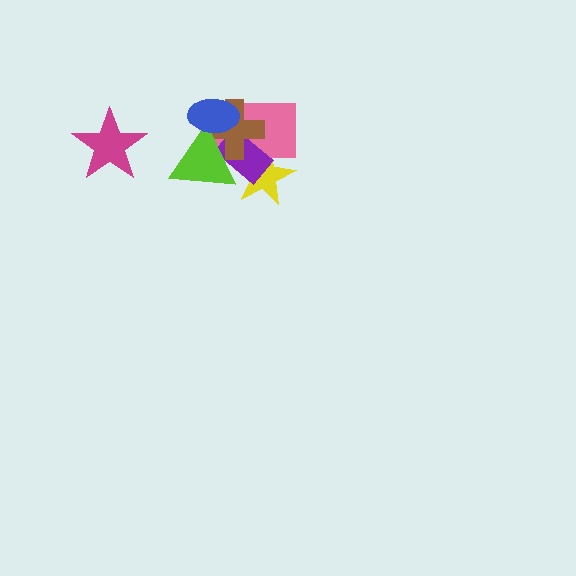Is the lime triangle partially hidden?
Yes, it is partially covered by another shape.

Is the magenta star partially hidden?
No, no other shape covers it.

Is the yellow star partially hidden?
Yes, it is partially covered by another shape.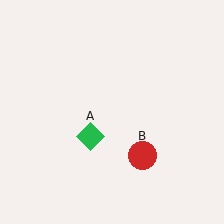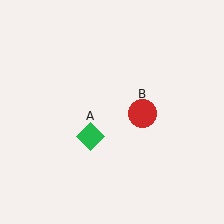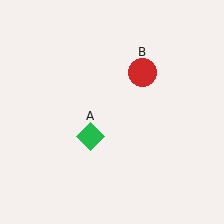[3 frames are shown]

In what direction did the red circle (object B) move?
The red circle (object B) moved up.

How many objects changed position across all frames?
1 object changed position: red circle (object B).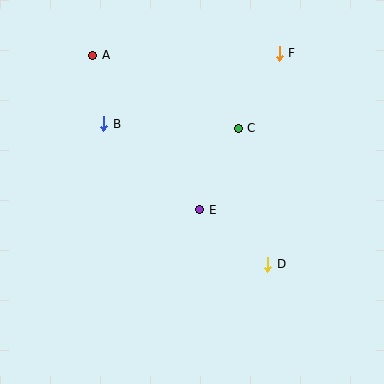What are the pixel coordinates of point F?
Point F is at (279, 53).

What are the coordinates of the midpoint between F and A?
The midpoint between F and A is at (186, 54).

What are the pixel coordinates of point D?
Point D is at (268, 264).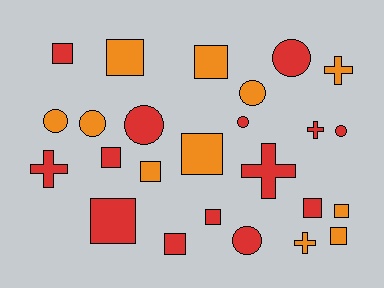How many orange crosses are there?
There are 2 orange crosses.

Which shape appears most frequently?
Square, with 12 objects.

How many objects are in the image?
There are 25 objects.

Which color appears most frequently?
Red, with 14 objects.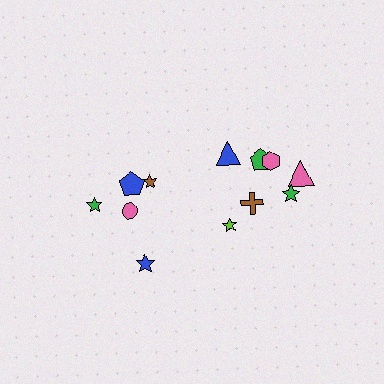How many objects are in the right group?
There are 7 objects.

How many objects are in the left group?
There are 5 objects.